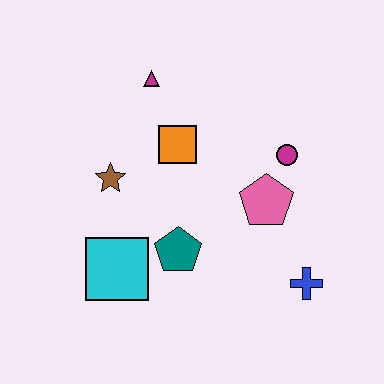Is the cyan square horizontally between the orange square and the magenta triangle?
No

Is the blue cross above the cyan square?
No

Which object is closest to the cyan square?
The teal pentagon is closest to the cyan square.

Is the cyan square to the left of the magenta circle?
Yes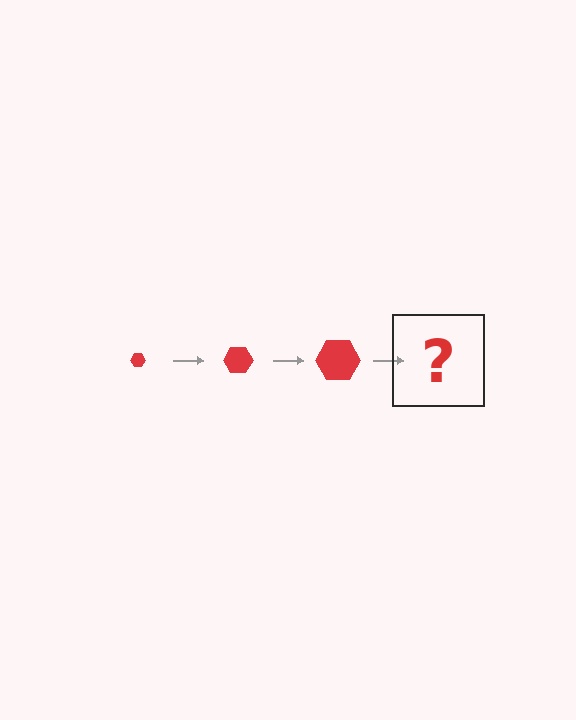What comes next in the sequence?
The next element should be a red hexagon, larger than the previous one.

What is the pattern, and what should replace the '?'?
The pattern is that the hexagon gets progressively larger each step. The '?' should be a red hexagon, larger than the previous one.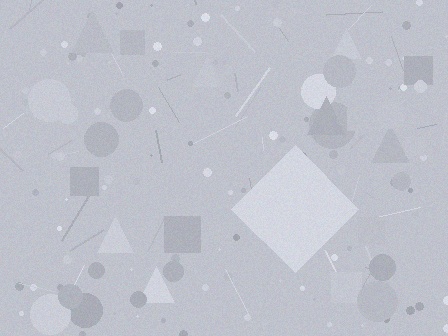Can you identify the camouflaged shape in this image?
The camouflaged shape is a diamond.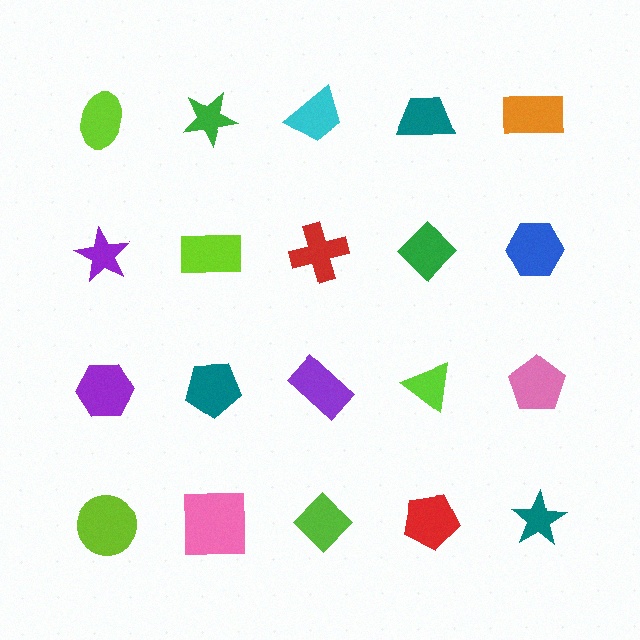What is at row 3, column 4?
A lime triangle.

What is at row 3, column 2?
A teal pentagon.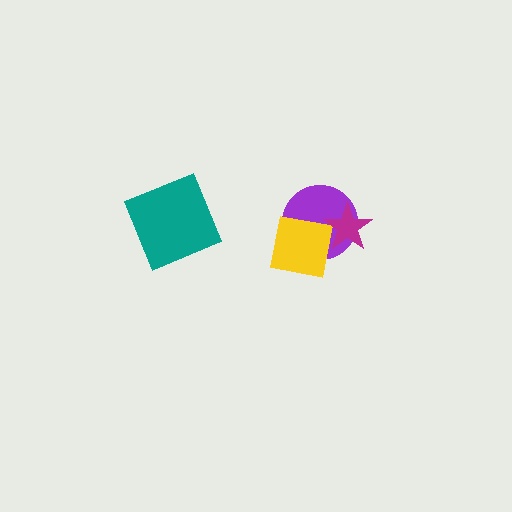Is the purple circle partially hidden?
Yes, it is partially covered by another shape.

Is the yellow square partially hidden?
Yes, it is partially covered by another shape.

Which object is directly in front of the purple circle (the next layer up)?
The yellow square is directly in front of the purple circle.